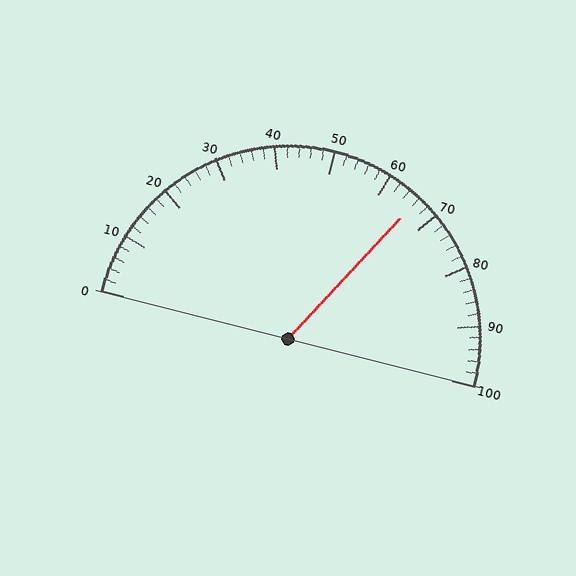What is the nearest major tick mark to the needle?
The nearest major tick mark is 70.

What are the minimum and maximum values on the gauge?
The gauge ranges from 0 to 100.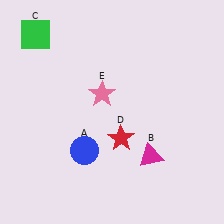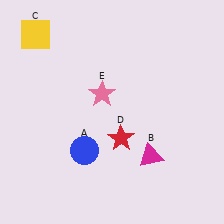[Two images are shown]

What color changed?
The square (C) changed from green in Image 1 to yellow in Image 2.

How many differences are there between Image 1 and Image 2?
There is 1 difference between the two images.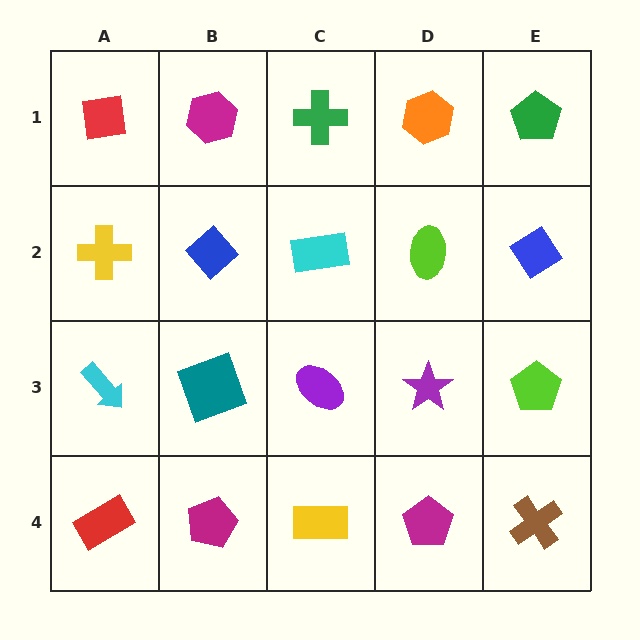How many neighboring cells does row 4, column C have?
3.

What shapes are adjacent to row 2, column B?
A magenta hexagon (row 1, column B), a teal square (row 3, column B), a yellow cross (row 2, column A), a cyan rectangle (row 2, column C).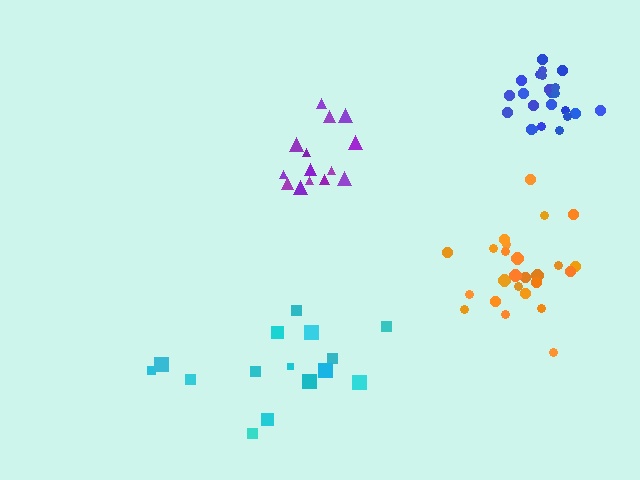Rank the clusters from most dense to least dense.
blue, orange, purple, cyan.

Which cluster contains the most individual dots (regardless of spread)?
Orange (25).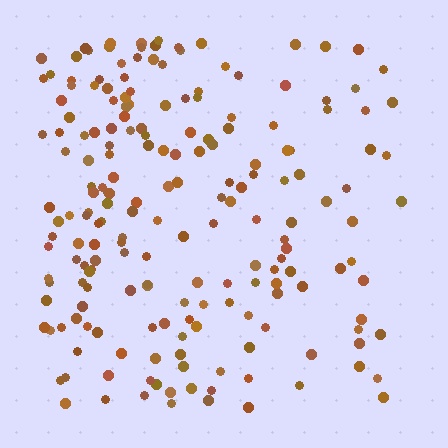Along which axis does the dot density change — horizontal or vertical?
Horizontal.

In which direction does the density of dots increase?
From right to left, with the left side densest.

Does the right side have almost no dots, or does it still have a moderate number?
Still a moderate number, just noticeably fewer than the left.